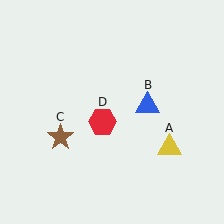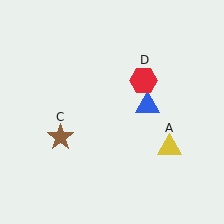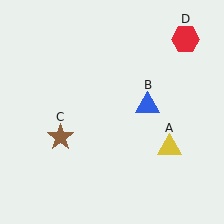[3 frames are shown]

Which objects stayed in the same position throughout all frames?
Yellow triangle (object A) and blue triangle (object B) and brown star (object C) remained stationary.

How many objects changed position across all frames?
1 object changed position: red hexagon (object D).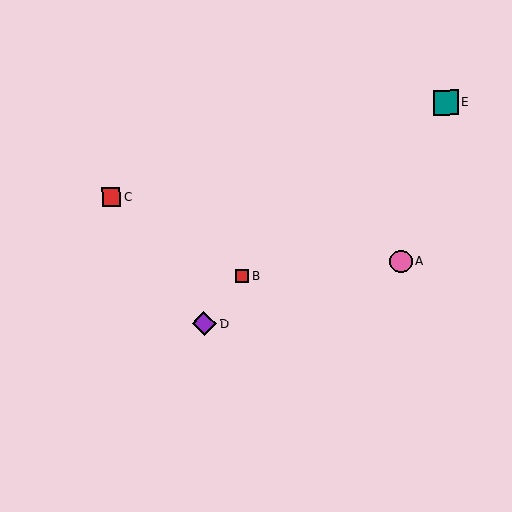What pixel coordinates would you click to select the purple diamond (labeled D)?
Click at (204, 324) to select the purple diamond D.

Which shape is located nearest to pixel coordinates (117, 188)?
The red square (labeled C) at (111, 197) is nearest to that location.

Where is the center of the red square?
The center of the red square is at (111, 197).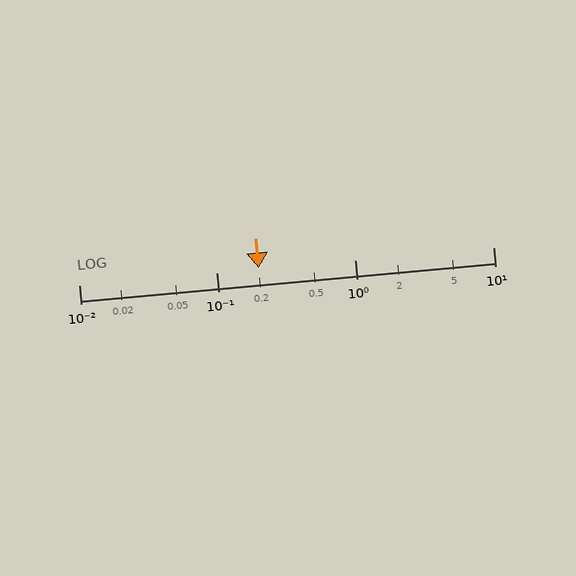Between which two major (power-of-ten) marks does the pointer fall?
The pointer is between 0.1 and 1.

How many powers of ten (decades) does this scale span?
The scale spans 3 decades, from 0.01 to 10.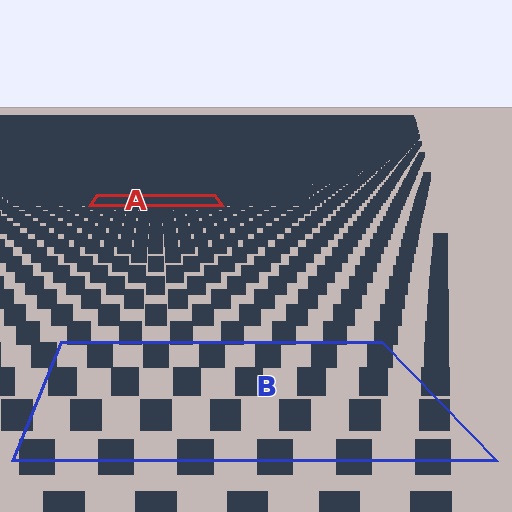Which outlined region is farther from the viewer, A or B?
Region A is farther from the viewer — the texture elements inside it appear smaller and more densely packed.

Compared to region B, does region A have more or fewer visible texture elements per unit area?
Region A has more texture elements per unit area — they are packed more densely because it is farther away.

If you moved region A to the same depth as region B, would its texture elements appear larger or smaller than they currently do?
They would appear larger. At a closer depth, the same texture elements are projected at a bigger on-screen size.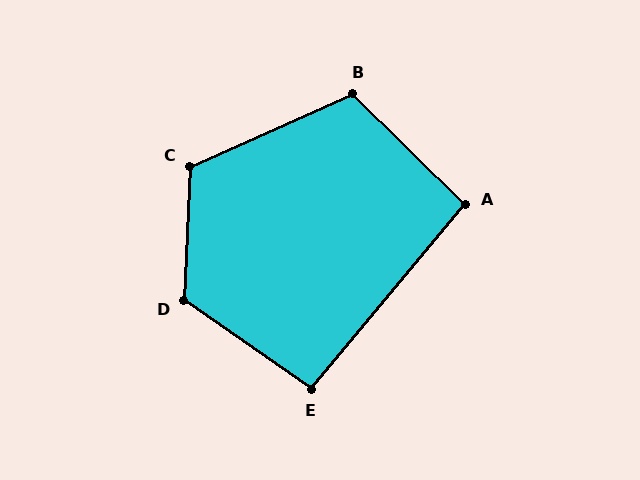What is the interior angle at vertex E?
Approximately 95 degrees (obtuse).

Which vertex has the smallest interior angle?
A, at approximately 95 degrees.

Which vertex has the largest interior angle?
D, at approximately 122 degrees.